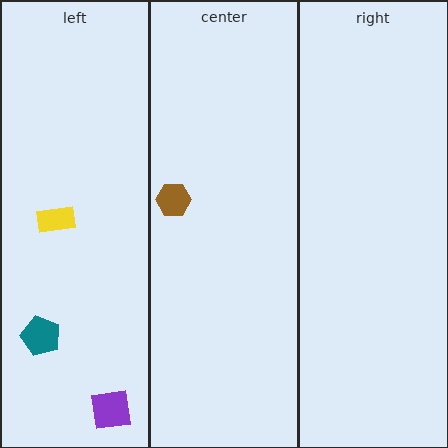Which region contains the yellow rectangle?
The left region.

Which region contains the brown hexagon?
The center region.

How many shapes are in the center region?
1.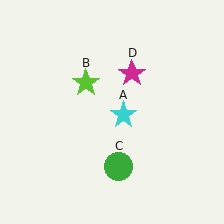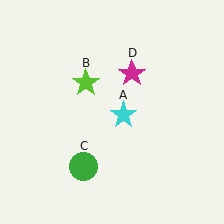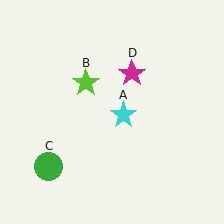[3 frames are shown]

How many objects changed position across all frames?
1 object changed position: green circle (object C).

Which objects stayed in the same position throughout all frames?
Cyan star (object A) and lime star (object B) and magenta star (object D) remained stationary.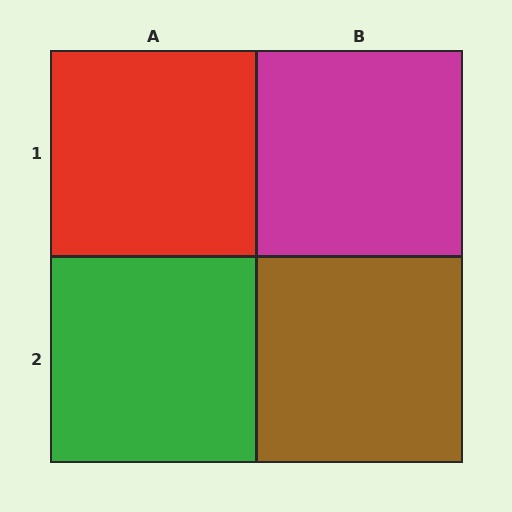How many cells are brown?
1 cell is brown.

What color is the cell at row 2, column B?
Brown.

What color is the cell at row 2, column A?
Green.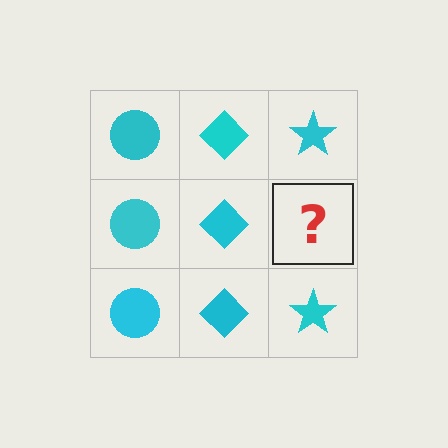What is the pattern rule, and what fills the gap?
The rule is that each column has a consistent shape. The gap should be filled with a cyan star.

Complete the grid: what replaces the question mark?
The question mark should be replaced with a cyan star.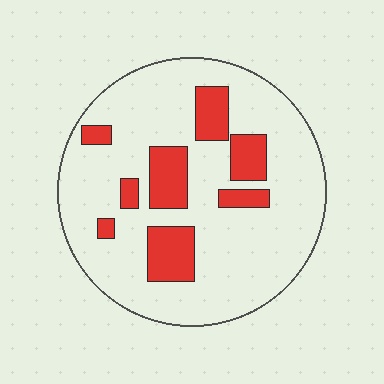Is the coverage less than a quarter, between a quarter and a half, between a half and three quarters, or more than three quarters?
Less than a quarter.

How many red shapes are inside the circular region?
8.